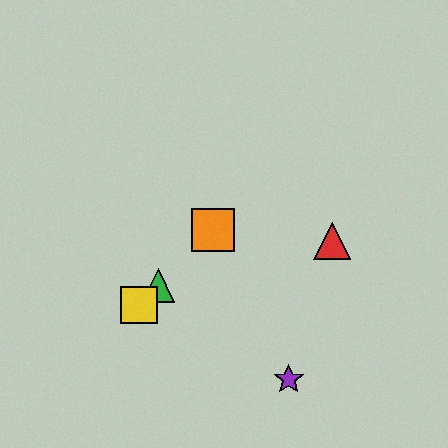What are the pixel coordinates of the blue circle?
The blue circle is at (144, 300).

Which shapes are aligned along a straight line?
The blue circle, the green triangle, the yellow square, the orange square are aligned along a straight line.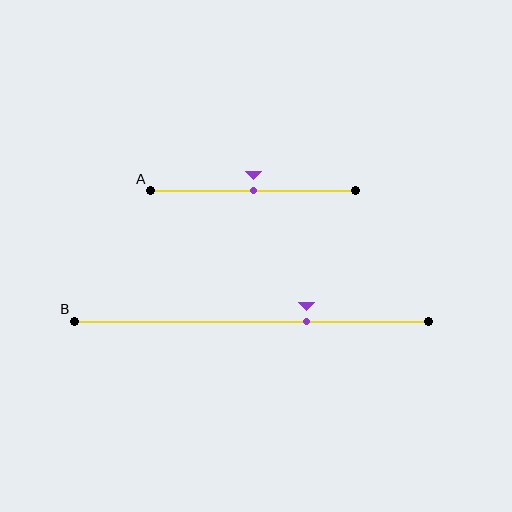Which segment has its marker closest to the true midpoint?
Segment A has its marker closest to the true midpoint.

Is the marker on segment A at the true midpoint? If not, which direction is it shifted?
Yes, the marker on segment A is at the true midpoint.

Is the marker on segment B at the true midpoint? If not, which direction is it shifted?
No, the marker on segment B is shifted to the right by about 15% of the segment length.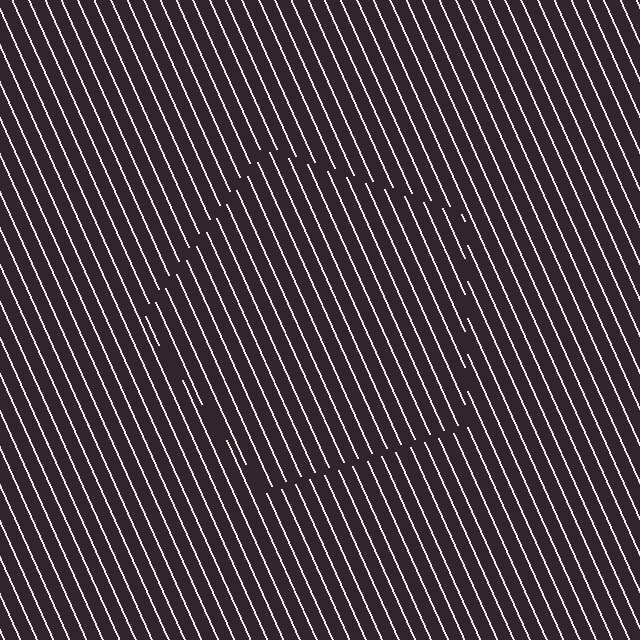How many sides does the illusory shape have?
5 sides — the line-ends trace a pentagon.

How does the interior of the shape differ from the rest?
The interior of the shape contains the same grating, shifted by half a period — the contour is defined by the phase discontinuity where line-ends from the inner and outer gratings abut.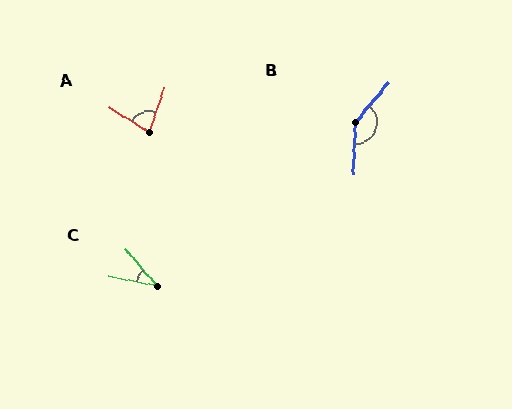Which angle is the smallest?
C, at approximately 38 degrees.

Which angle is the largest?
B, at approximately 141 degrees.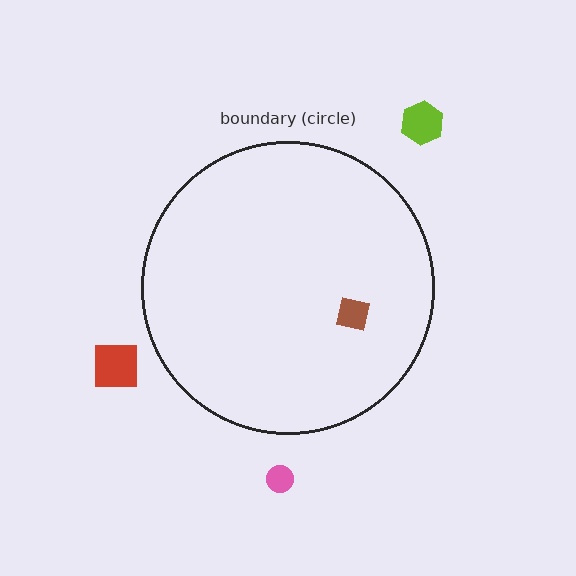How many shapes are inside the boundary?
1 inside, 3 outside.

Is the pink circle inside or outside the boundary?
Outside.